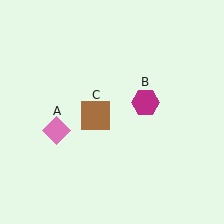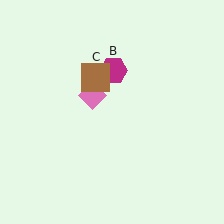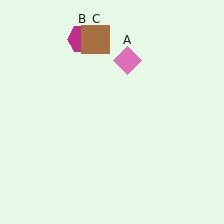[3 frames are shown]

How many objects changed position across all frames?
3 objects changed position: pink diamond (object A), magenta hexagon (object B), brown square (object C).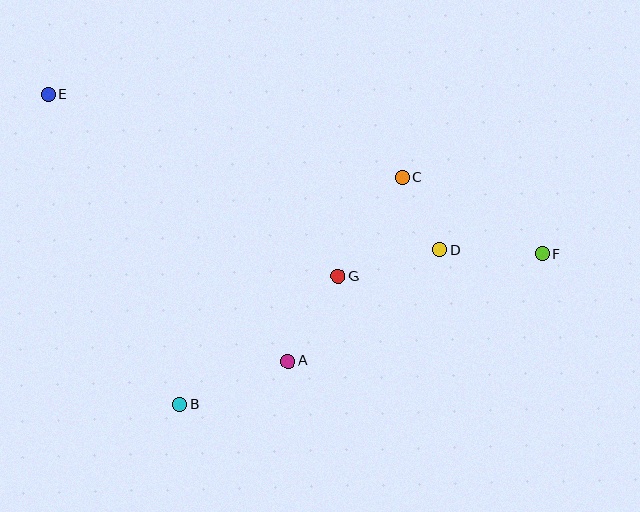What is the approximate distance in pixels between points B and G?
The distance between B and G is approximately 203 pixels.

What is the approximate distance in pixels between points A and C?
The distance between A and C is approximately 217 pixels.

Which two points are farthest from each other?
Points E and F are farthest from each other.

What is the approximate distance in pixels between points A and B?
The distance between A and B is approximately 116 pixels.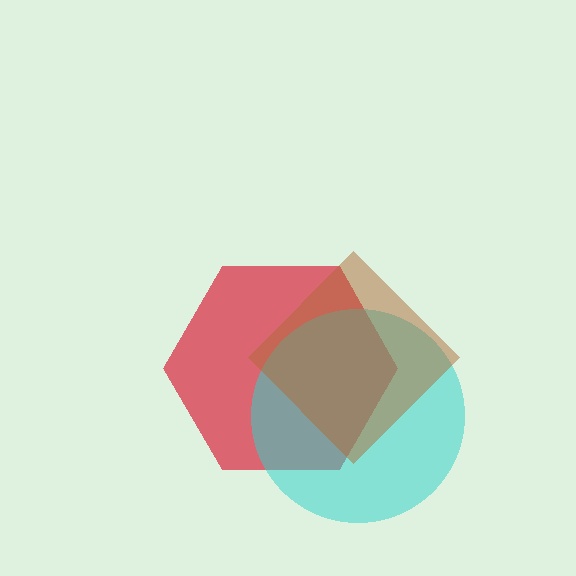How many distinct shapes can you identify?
There are 3 distinct shapes: a red hexagon, a cyan circle, a brown diamond.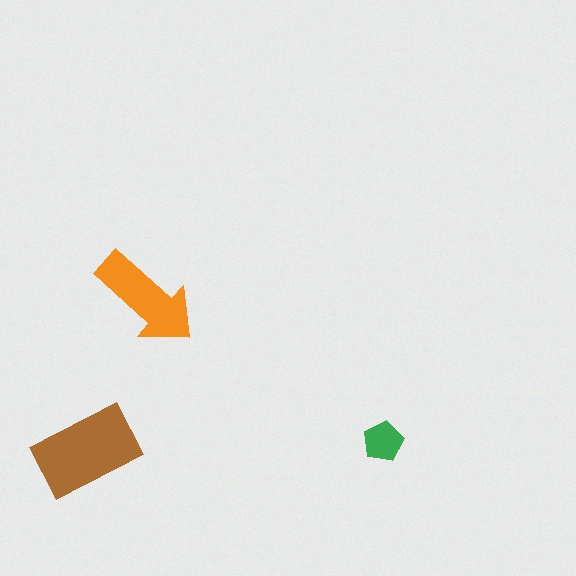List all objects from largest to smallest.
The brown rectangle, the orange arrow, the green pentagon.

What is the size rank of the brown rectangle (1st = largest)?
1st.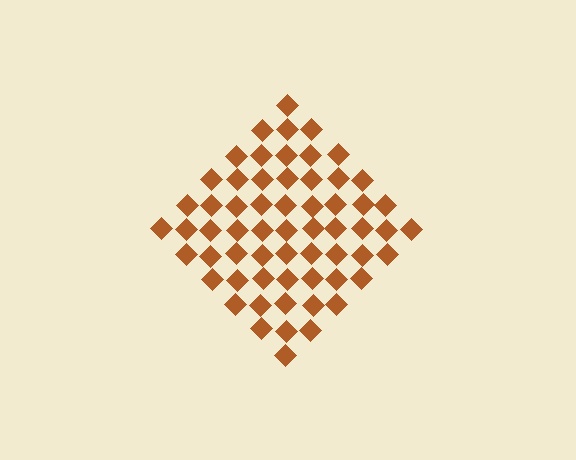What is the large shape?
The large shape is a diamond.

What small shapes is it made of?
It is made of small diamonds.